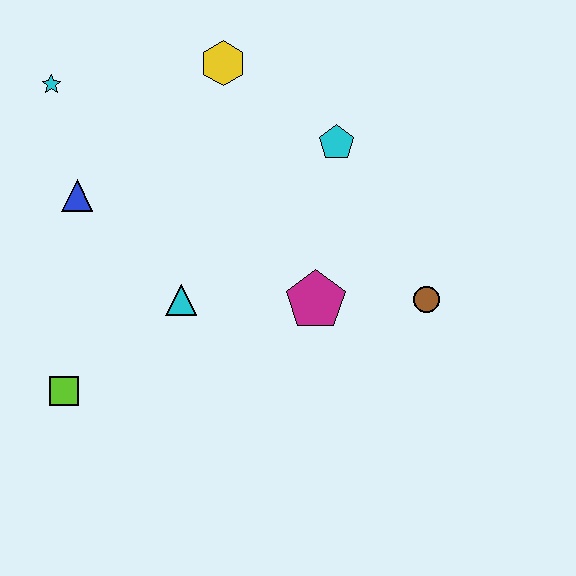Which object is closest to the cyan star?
The blue triangle is closest to the cyan star.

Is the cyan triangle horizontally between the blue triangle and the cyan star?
No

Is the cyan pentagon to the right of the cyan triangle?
Yes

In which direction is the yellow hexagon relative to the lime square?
The yellow hexagon is above the lime square.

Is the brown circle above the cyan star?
No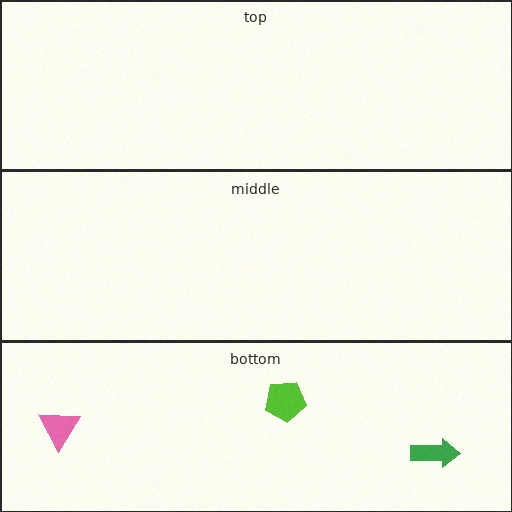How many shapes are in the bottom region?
3.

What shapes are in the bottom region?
The green arrow, the pink triangle, the lime pentagon.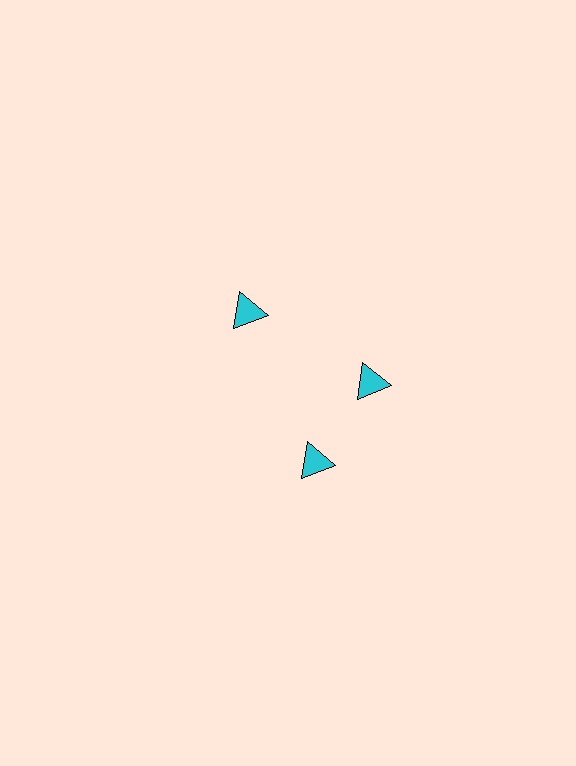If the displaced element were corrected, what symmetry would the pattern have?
It would have 3-fold rotational symmetry — the pattern would map onto itself every 120 degrees.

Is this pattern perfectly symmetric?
No. The 3 cyan triangles are arranged in a ring, but one element near the 7 o'clock position is rotated out of alignment along the ring, breaking the 3-fold rotational symmetry.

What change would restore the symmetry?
The symmetry would be restored by rotating it back into even spacing with its neighbors so that all 3 triangles sit at equal angles and equal distance from the center.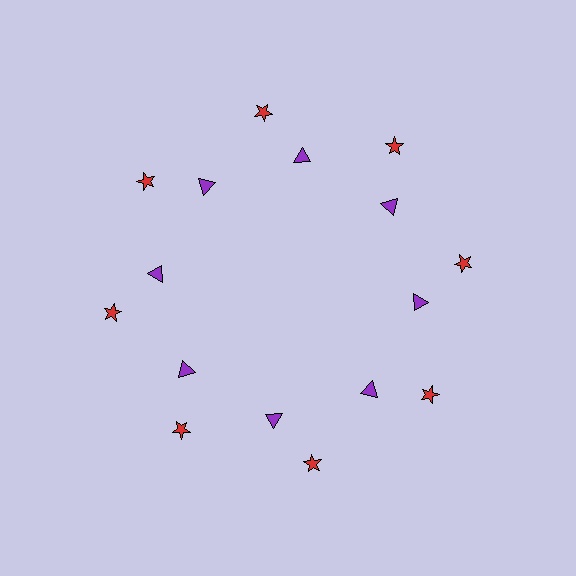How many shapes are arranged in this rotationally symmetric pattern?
There are 16 shapes, arranged in 8 groups of 2.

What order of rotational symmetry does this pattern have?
This pattern has 8-fold rotational symmetry.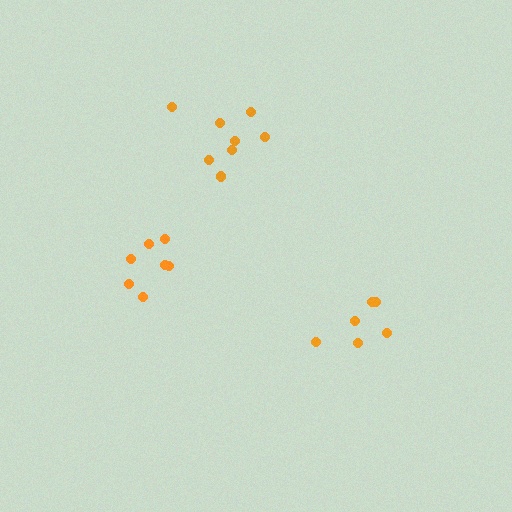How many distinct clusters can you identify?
There are 3 distinct clusters.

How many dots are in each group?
Group 1: 7 dots, Group 2: 6 dots, Group 3: 8 dots (21 total).